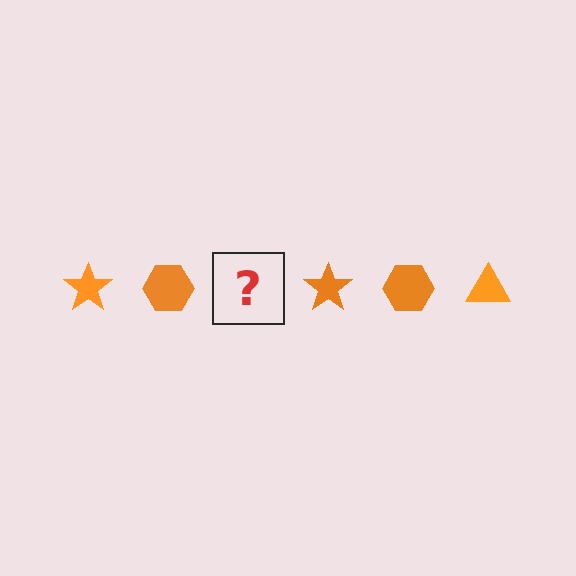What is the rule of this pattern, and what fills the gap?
The rule is that the pattern cycles through star, hexagon, triangle shapes in orange. The gap should be filled with an orange triangle.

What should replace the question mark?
The question mark should be replaced with an orange triangle.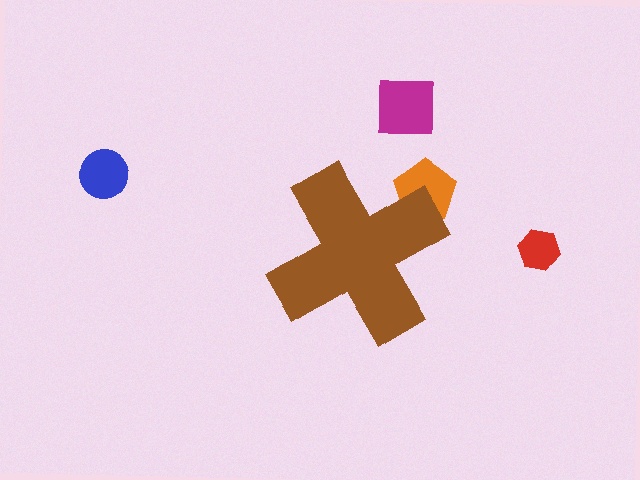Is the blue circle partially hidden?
No, the blue circle is fully visible.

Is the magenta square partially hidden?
No, the magenta square is fully visible.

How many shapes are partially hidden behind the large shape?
1 shape is partially hidden.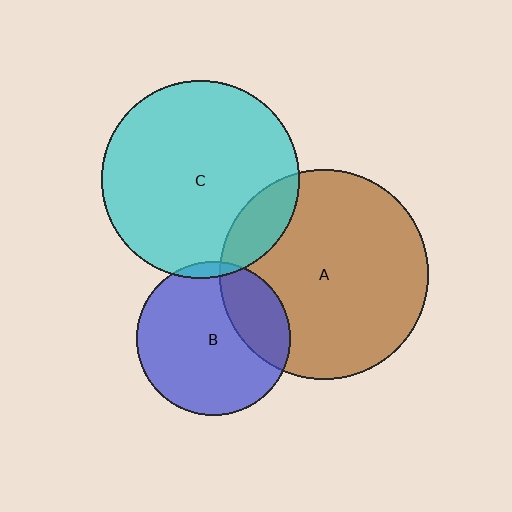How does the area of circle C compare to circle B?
Approximately 1.6 times.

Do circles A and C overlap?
Yes.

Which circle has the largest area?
Circle A (brown).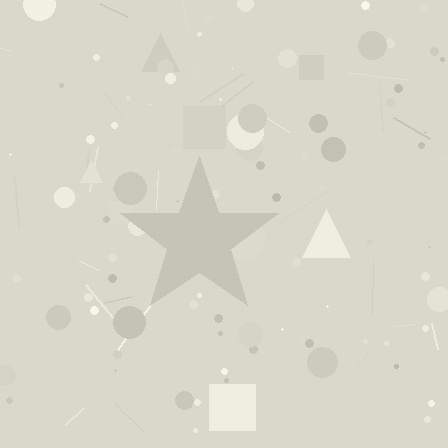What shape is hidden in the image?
A star is hidden in the image.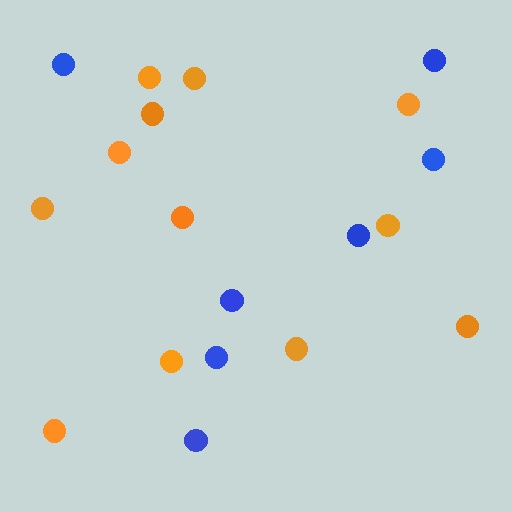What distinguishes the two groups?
There are 2 groups: one group of blue circles (7) and one group of orange circles (12).